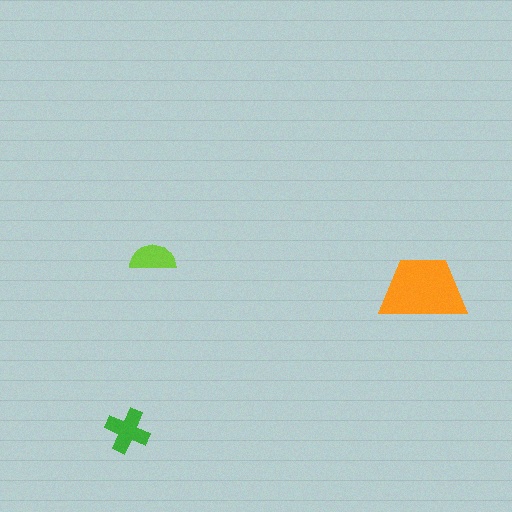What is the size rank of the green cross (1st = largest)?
2nd.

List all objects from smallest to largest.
The lime semicircle, the green cross, the orange trapezoid.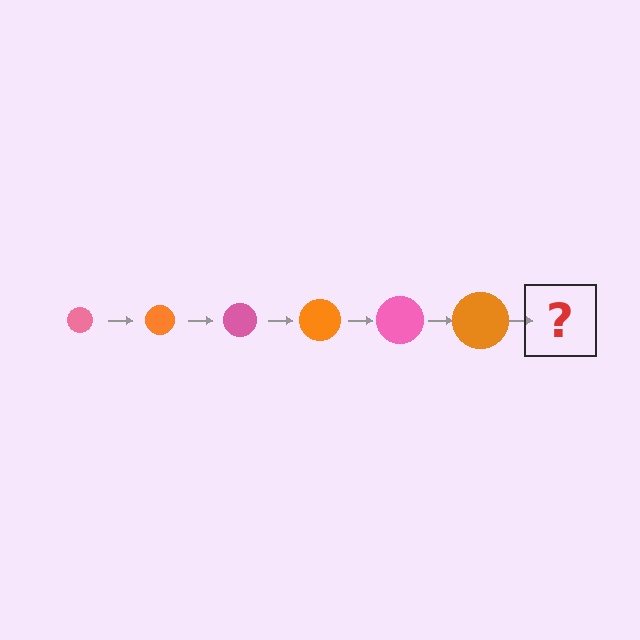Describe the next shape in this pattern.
It should be a pink circle, larger than the previous one.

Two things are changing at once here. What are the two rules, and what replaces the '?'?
The two rules are that the circle grows larger each step and the color cycles through pink and orange. The '?' should be a pink circle, larger than the previous one.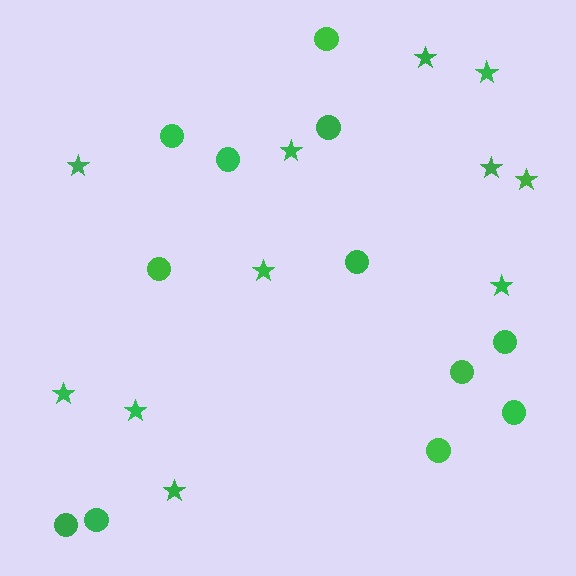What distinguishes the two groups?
There are 2 groups: one group of circles (12) and one group of stars (11).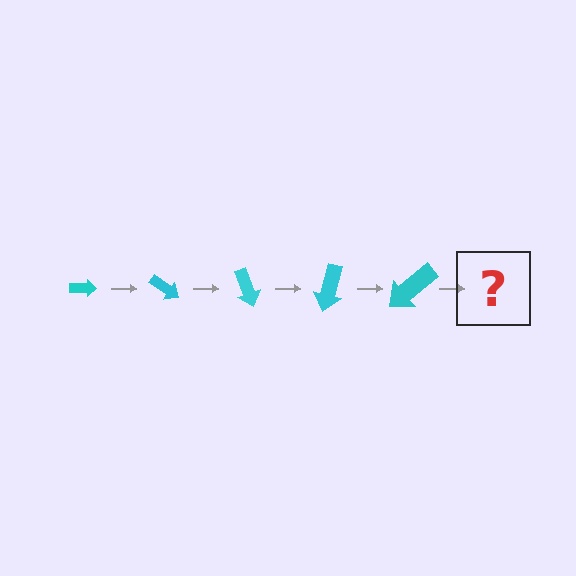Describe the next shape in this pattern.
It should be an arrow, larger than the previous one and rotated 175 degrees from the start.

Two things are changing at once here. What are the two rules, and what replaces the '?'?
The two rules are that the arrow grows larger each step and it rotates 35 degrees each step. The '?' should be an arrow, larger than the previous one and rotated 175 degrees from the start.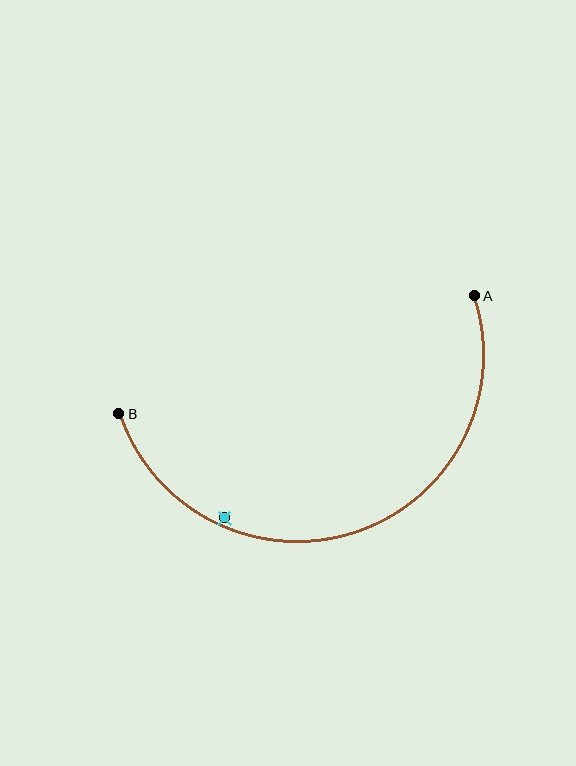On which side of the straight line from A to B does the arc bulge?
The arc bulges below the straight line connecting A and B.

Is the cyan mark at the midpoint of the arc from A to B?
No — the cyan mark does not lie on the arc at all. It sits slightly inside the curve.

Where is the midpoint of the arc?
The arc midpoint is the point on the curve farthest from the straight line joining A and B. It sits below that line.